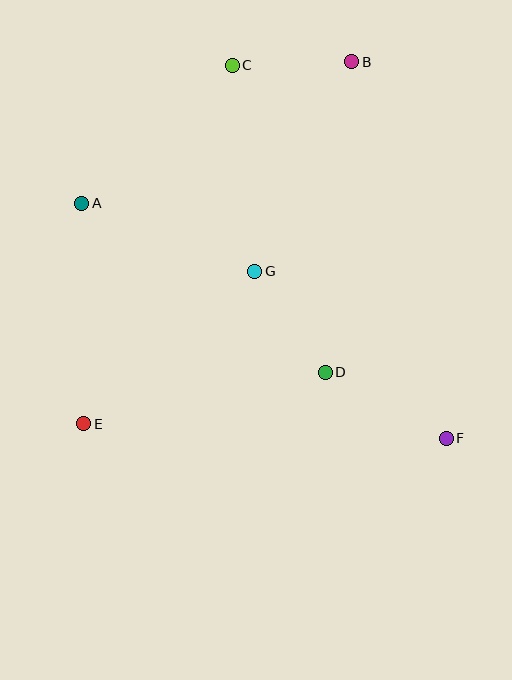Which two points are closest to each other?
Points B and C are closest to each other.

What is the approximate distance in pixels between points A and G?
The distance between A and G is approximately 186 pixels.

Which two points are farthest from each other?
Points B and E are farthest from each other.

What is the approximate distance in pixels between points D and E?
The distance between D and E is approximately 247 pixels.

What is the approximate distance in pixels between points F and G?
The distance between F and G is approximately 254 pixels.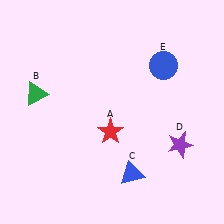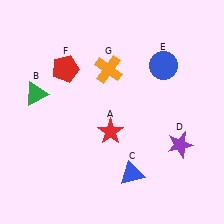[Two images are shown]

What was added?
A red pentagon (F), an orange cross (G) were added in Image 2.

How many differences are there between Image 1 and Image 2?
There are 2 differences between the two images.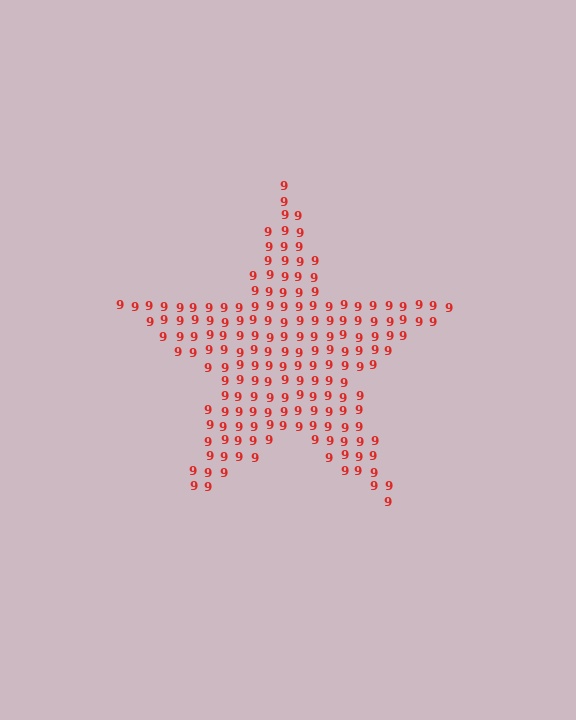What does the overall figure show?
The overall figure shows a star.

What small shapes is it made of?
It is made of small digit 9's.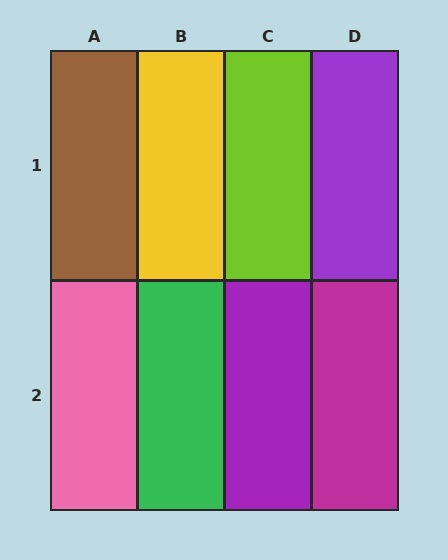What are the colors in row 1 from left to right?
Brown, yellow, lime, purple.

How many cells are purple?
2 cells are purple.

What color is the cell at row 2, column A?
Pink.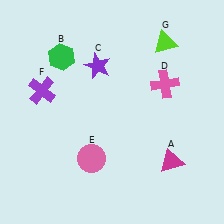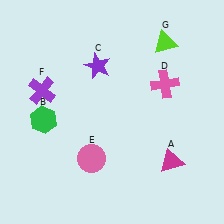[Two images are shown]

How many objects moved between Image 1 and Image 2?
1 object moved between the two images.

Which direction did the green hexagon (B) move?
The green hexagon (B) moved down.